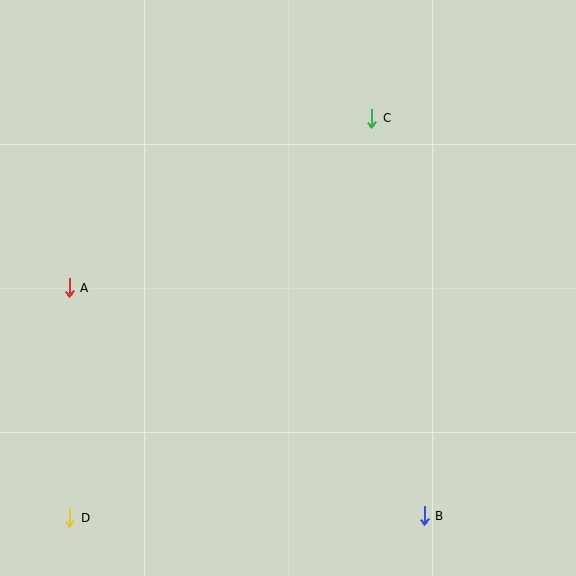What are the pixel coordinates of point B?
Point B is at (424, 516).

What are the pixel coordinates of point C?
Point C is at (372, 118).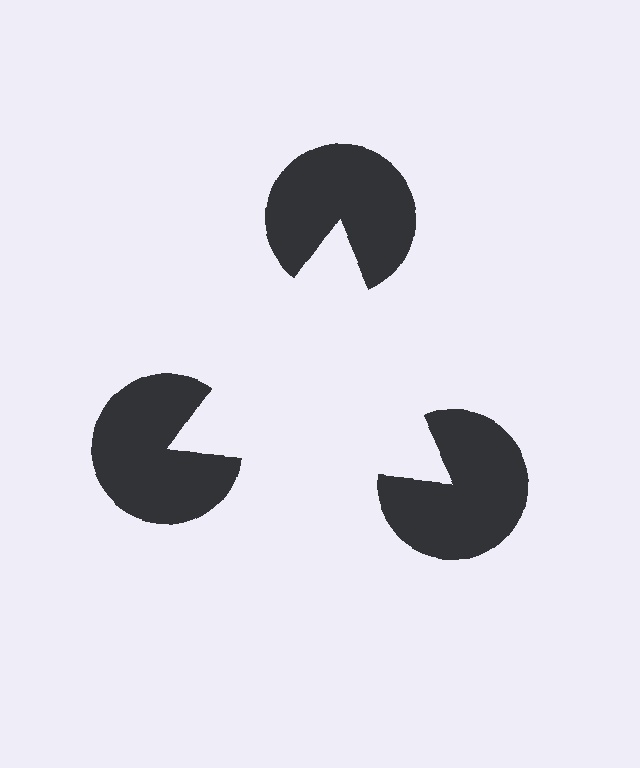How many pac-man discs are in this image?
There are 3 — one at each vertex of the illusory triangle.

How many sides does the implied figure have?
3 sides.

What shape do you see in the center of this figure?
An illusory triangle — its edges are inferred from the aligned wedge cuts in the pac-man discs, not physically drawn.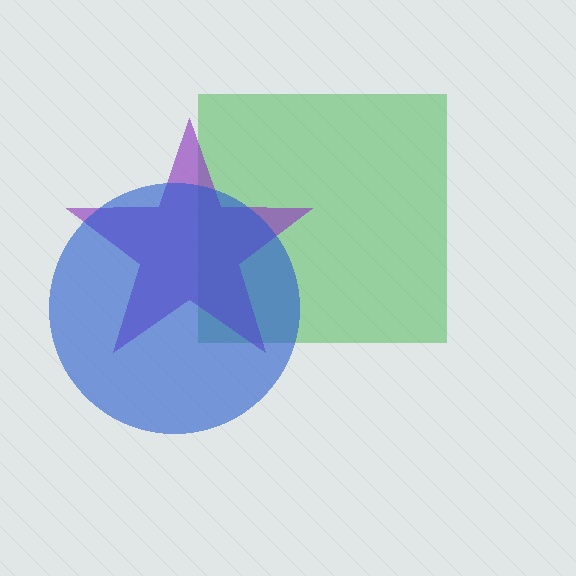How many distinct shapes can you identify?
There are 3 distinct shapes: a green square, a purple star, a blue circle.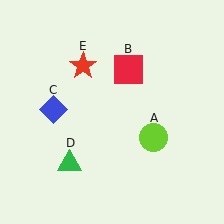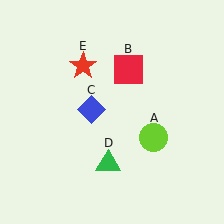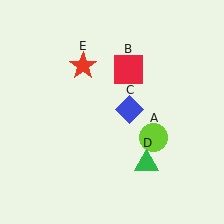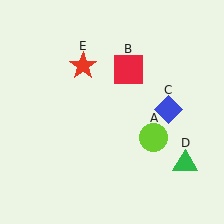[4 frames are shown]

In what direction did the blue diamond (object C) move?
The blue diamond (object C) moved right.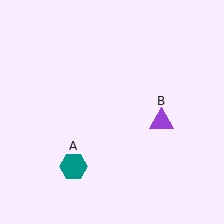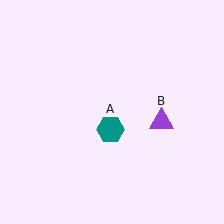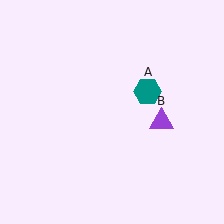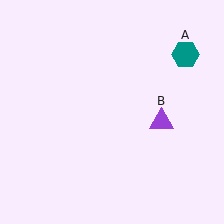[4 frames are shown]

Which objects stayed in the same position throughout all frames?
Purple triangle (object B) remained stationary.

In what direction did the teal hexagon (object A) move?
The teal hexagon (object A) moved up and to the right.